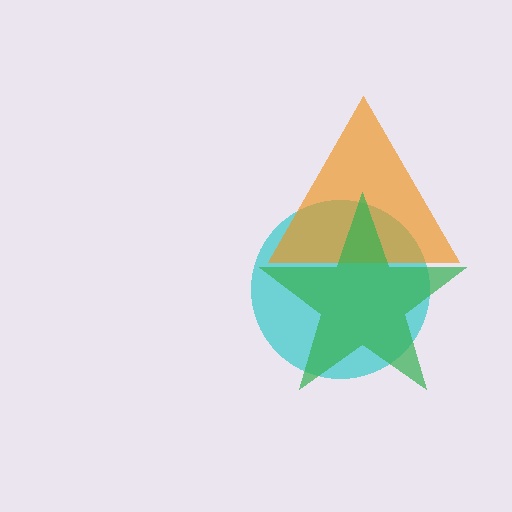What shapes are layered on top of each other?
The layered shapes are: a cyan circle, an orange triangle, a green star.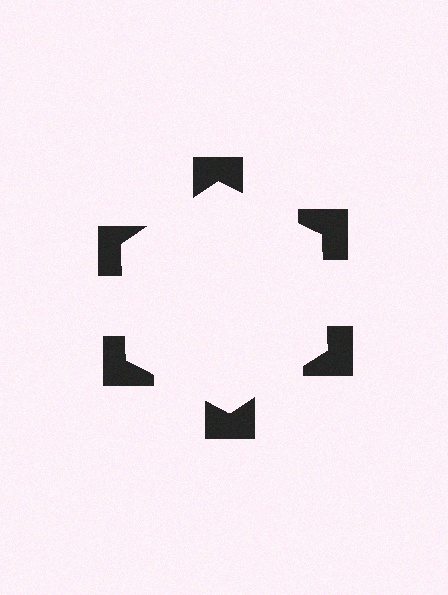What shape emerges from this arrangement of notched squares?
An illusory hexagon — its edges are inferred from the aligned wedge cuts in the notched squares, not physically drawn.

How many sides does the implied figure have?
6 sides.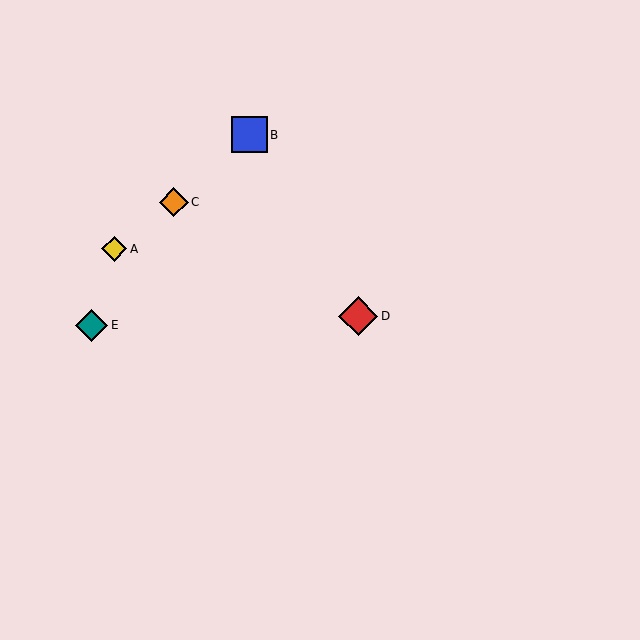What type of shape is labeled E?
Shape E is a teal diamond.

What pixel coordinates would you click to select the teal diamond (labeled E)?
Click at (91, 325) to select the teal diamond E.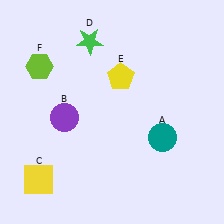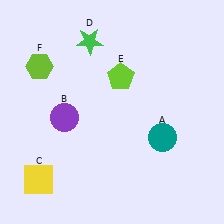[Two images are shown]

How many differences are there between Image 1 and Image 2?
There is 1 difference between the two images.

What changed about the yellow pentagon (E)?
In Image 1, E is yellow. In Image 2, it changed to lime.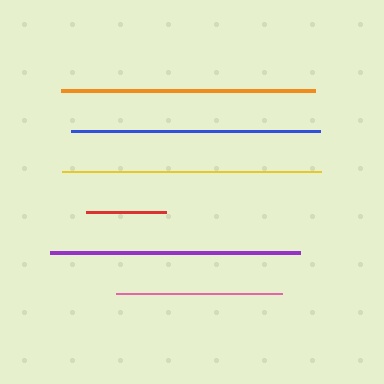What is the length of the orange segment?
The orange segment is approximately 254 pixels long.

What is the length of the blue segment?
The blue segment is approximately 250 pixels long.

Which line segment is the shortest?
The red line is the shortest at approximately 80 pixels.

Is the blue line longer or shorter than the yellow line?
The yellow line is longer than the blue line.